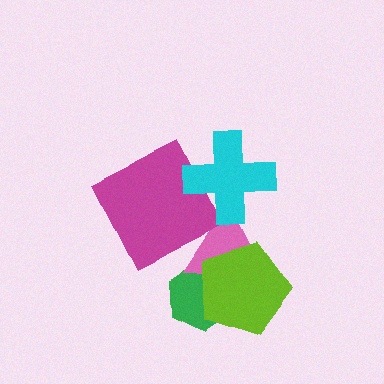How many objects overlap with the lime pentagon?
2 objects overlap with the lime pentagon.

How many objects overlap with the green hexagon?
2 objects overlap with the green hexagon.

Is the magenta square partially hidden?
Yes, it is partially covered by another shape.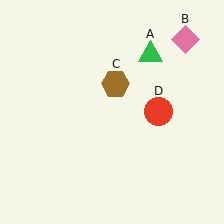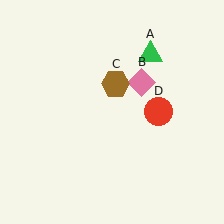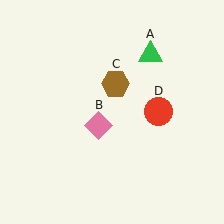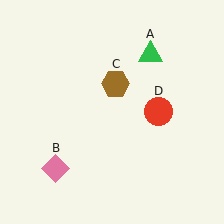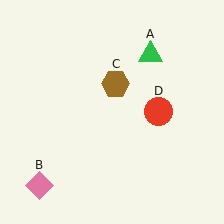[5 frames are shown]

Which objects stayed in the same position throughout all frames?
Green triangle (object A) and brown hexagon (object C) and red circle (object D) remained stationary.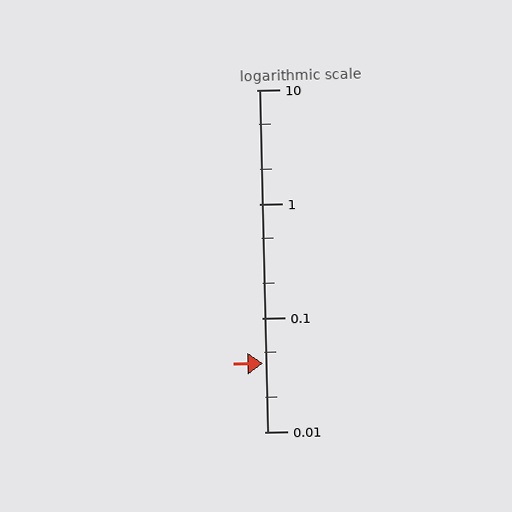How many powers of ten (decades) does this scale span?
The scale spans 3 decades, from 0.01 to 10.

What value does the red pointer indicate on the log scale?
The pointer indicates approximately 0.04.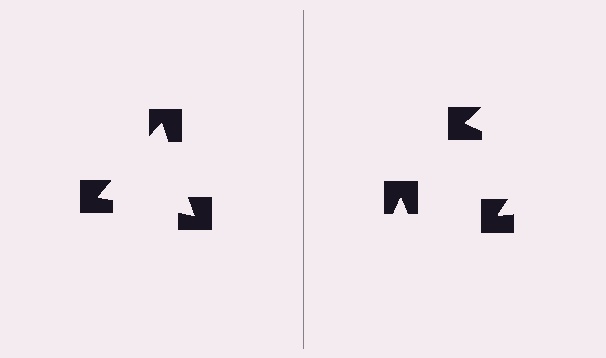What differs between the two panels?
The notched squares are positioned identically on both sides; only the wedge orientations differ. On the left they align to a triangle; on the right they are misaligned.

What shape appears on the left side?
An illusory triangle.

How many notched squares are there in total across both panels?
6 — 3 on each side.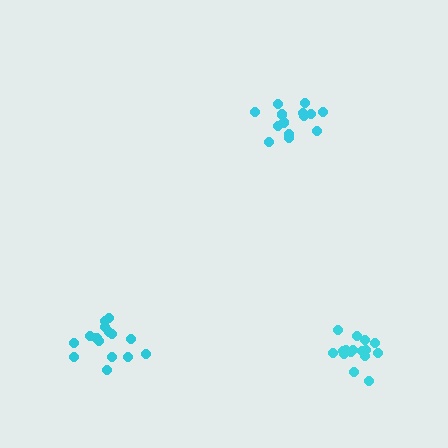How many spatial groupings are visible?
There are 3 spatial groupings.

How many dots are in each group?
Group 1: 15 dots, Group 2: 14 dots, Group 3: 16 dots (45 total).